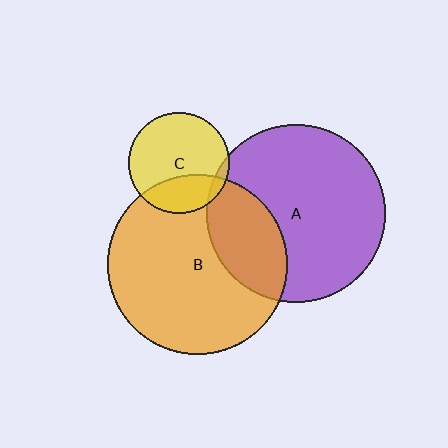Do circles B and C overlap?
Yes.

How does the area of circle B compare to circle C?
Approximately 3.2 times.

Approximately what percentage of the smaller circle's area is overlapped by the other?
Approximately 30%.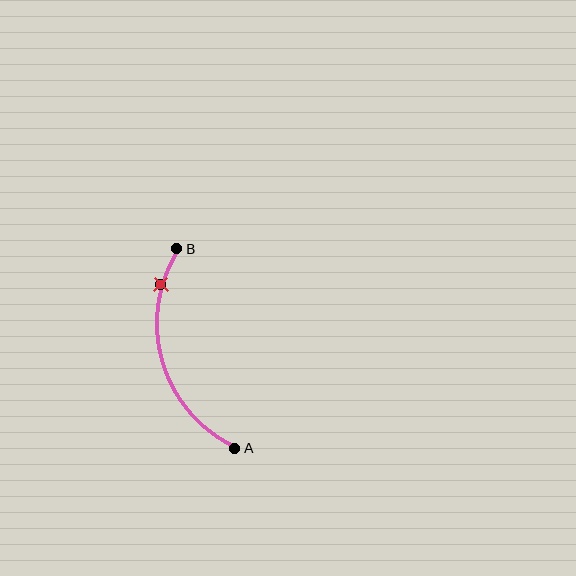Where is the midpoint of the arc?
The arc midpoint is the point on the curve farthest from the straight line joining A and B. It sits to the left of that line.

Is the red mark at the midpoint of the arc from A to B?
No. The red mark lies on the arc but is closer to endpoint B. The arc midpoint would be at the point on the curve equidistant along the arc from both A and B.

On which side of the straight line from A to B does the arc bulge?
The arc bulges to the left of the straight line connecting A and B.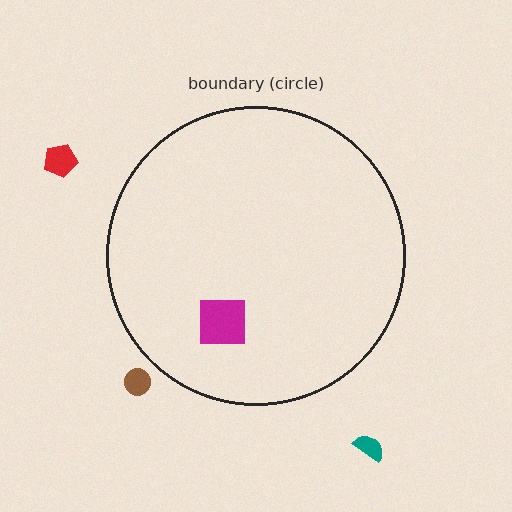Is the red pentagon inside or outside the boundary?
Outside.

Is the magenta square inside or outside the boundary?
Inside.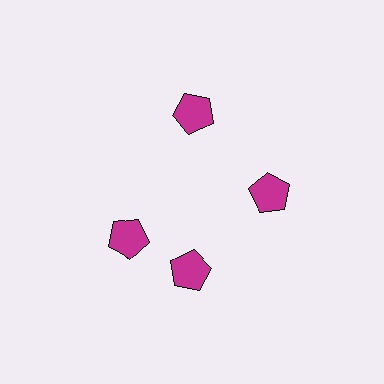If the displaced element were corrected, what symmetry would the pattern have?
It would have 4-fold rotational symmetry — the pattern would map onto itself every 90 degrees.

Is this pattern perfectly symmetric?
No. The 4 magenta pentagons are arranged in a ring, but one element near the 9 o'clock position is rotated out of alignment along the ring, breaking the 4-fold rotational symmetry.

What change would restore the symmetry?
The symmetry would be restored by rotating it back into even spacing with its neighbors so that all 4 pentagons sit at equal angles and equal distance from the center.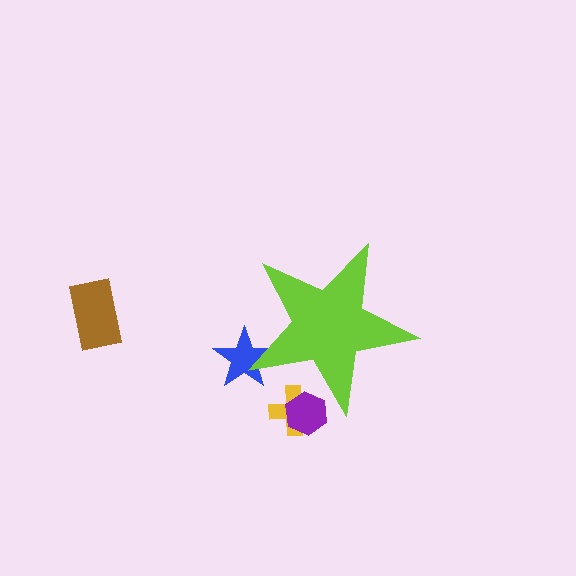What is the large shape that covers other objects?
A lime star.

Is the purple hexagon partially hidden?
Yes, the purple hexagon is partially hidden behind the lime star.